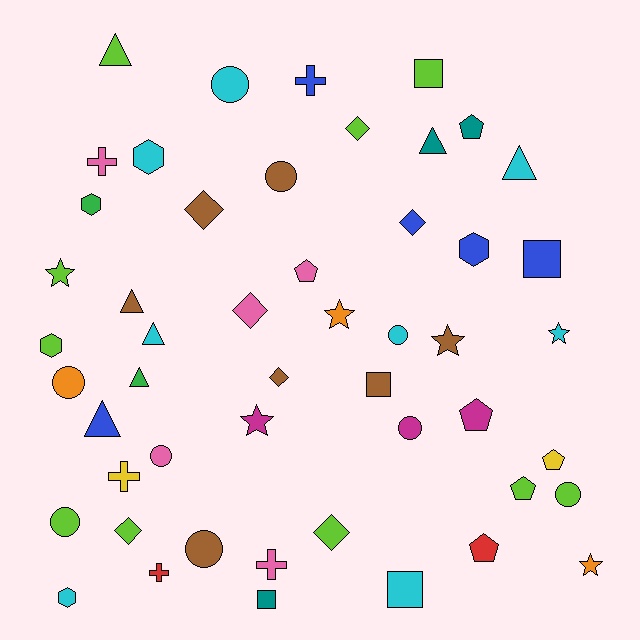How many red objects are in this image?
There are 2 red objects.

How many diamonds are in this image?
There are 7 diamonds.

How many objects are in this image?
There are 50 objects.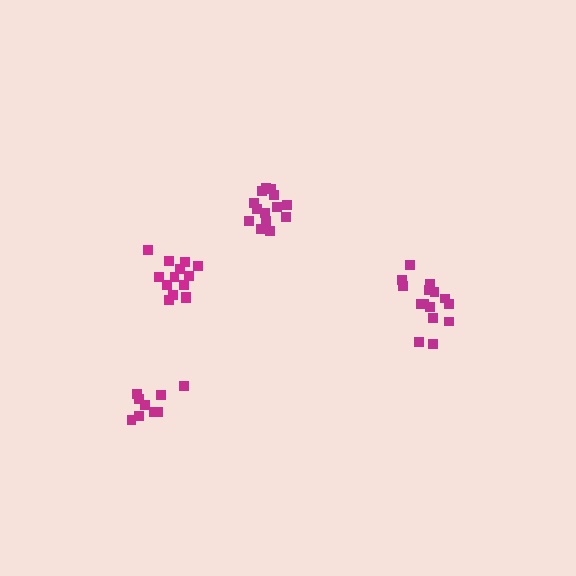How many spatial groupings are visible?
There are 4 spatial groupings.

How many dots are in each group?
Group 1: 9 dots, Group 2: 14 dots, Group 3: 15 dots, Group 4: 14 dots (52 total).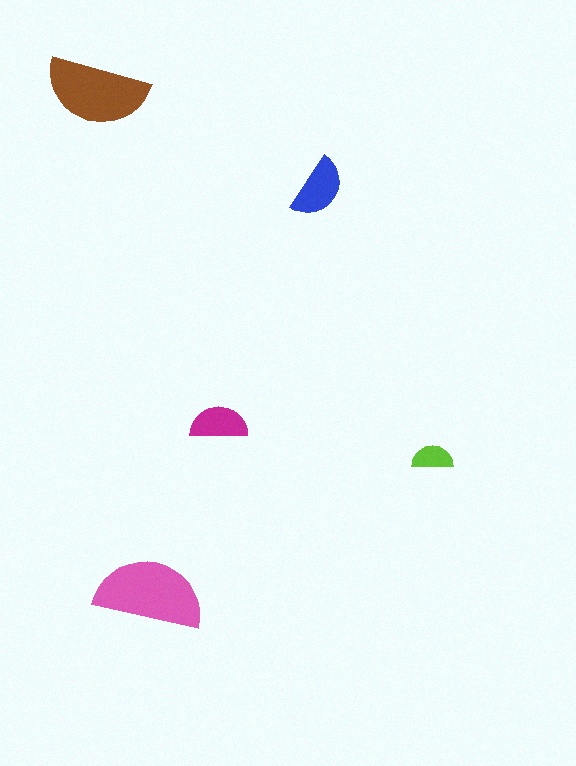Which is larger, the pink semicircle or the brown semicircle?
The pink one.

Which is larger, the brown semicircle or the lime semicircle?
The brown one.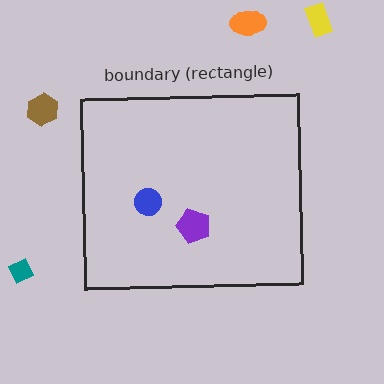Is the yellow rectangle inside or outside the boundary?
Outside.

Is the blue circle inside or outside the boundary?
Inside.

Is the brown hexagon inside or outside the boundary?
Outside.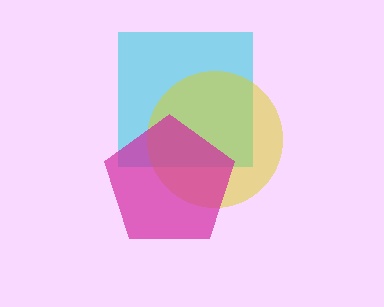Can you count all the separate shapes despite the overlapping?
Yes, there are 3 separate shapes.